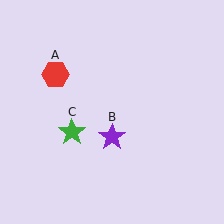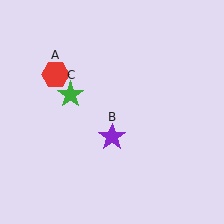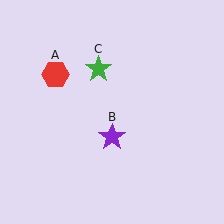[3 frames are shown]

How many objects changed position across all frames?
1 object changed position: green star (object C).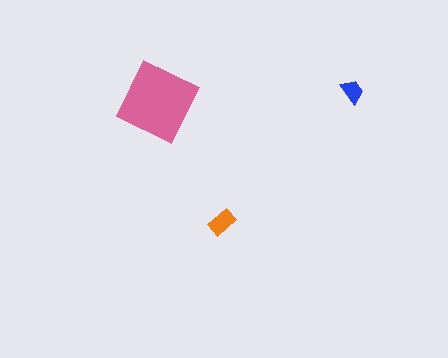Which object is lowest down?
The orange rectangle is bottommost.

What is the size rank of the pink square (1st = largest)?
1st.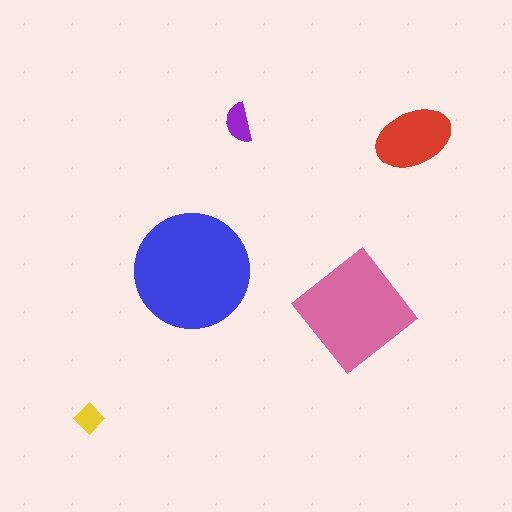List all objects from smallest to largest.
The yellow diamond, the purple semicircle, the red ellipse, the pink diamond, the blue circle.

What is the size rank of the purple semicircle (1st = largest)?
4th.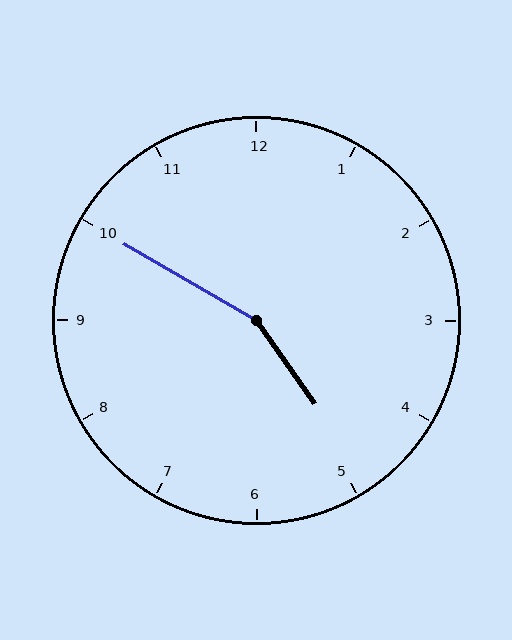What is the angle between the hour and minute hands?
Approximately 155 degrees.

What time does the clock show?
4:50.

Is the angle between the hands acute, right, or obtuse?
It is obtuse.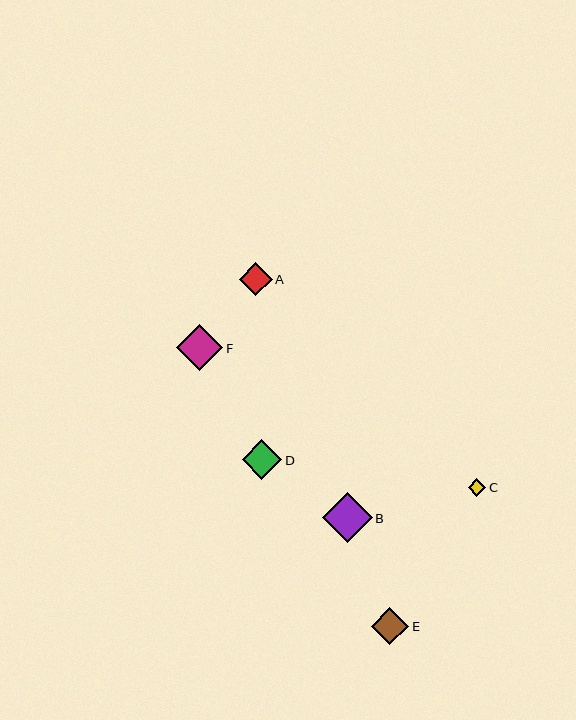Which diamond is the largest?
Diamond B is the largest with a size of approximately 49 pixels.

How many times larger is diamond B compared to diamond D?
Diamond B is approximately 1.2 times the size of diamond D.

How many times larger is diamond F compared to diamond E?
Diamond F is approximately 1.2 times the size of diamond E.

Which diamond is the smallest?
Diamond C is the smallest with a size of approximately 18 pixels.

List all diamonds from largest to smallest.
From largest to smallest: B, F, D, E, A, C.